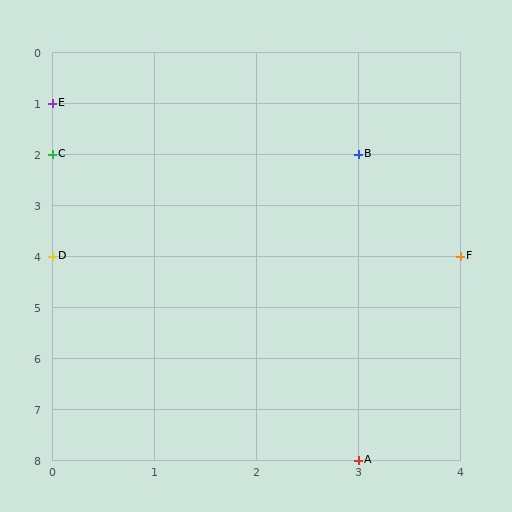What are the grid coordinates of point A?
Point A is at grid coordinates (3, 8).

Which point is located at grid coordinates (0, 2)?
Point C is at (0, 2).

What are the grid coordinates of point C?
Point C is at grid coordinates (0, 2).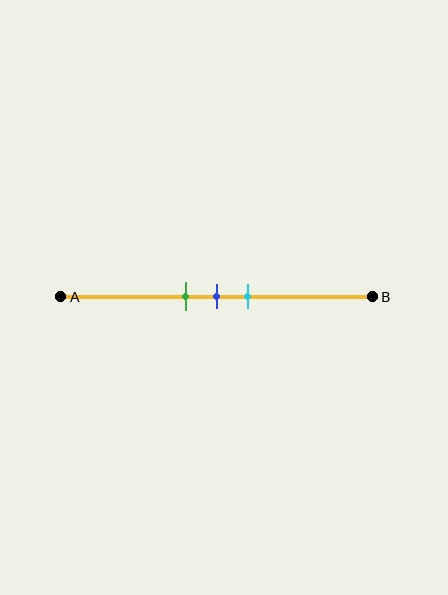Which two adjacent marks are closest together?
The green and blue marks are the closest adjacent pair.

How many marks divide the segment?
There are 3 marks dividing the segment.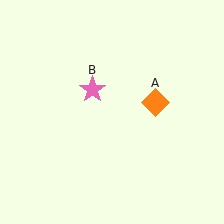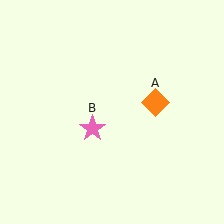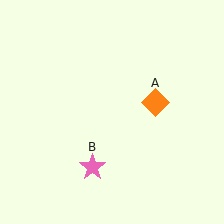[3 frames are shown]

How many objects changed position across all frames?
1 object changed position: pink star (object B).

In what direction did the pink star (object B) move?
The pink star (object B) moved down.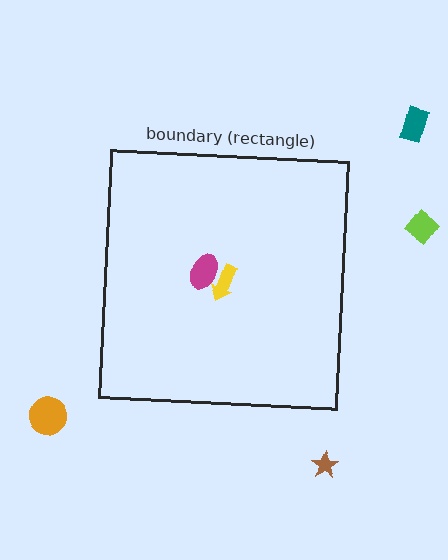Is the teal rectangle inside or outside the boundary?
Outside.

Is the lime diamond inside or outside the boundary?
Outside.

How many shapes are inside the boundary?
2 inside, 4 outside.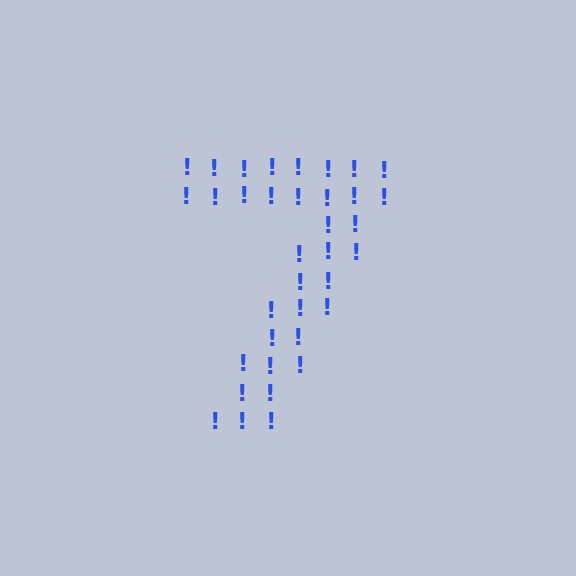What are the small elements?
The small elements are exclamation marks.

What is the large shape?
The large shape is the digit 7.